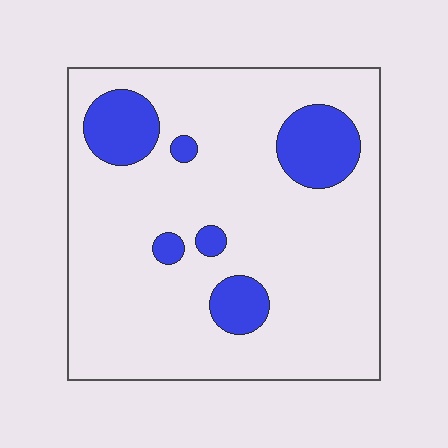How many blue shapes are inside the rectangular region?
6.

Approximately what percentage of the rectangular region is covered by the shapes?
Approximately 15%.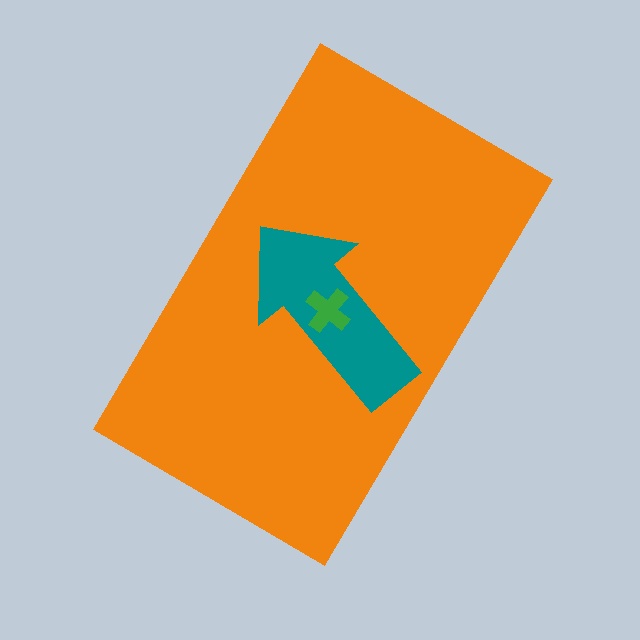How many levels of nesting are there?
3.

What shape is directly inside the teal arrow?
The green cross.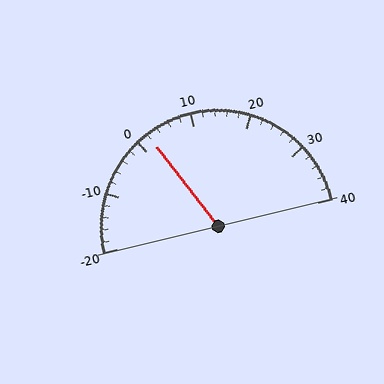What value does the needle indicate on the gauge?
The needle indicates approximately 2.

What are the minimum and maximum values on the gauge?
The gauge ranges from -20 to 40.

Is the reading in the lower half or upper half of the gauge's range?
The reading is in the lower half of the range (-20 to 40).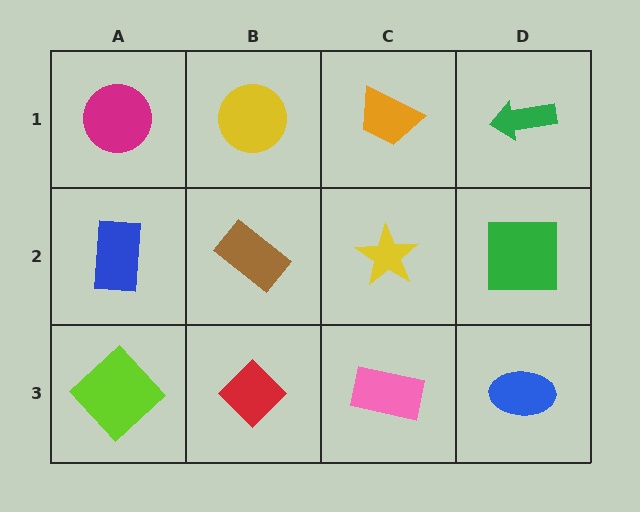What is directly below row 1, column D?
A green square.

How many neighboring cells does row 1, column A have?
2.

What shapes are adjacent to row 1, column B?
A brown rectangle (row 2, column B), a magenta circle (row 1, column A), an orange trapezoid (row 1, column C).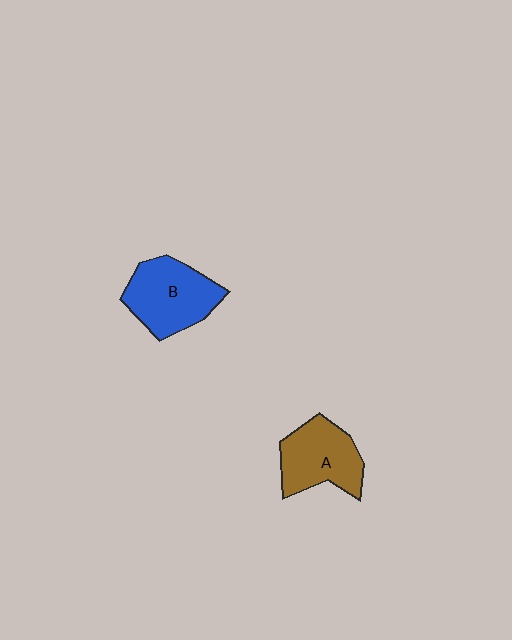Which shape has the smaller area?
Shape A (brown).